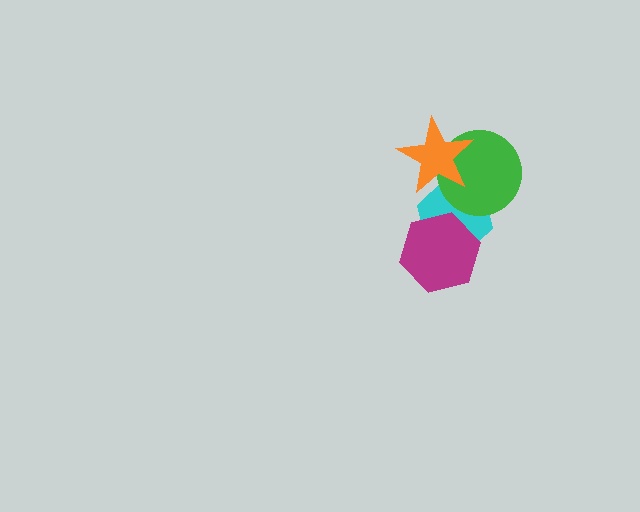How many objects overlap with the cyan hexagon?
3 objects overlap with the cyan hexagon.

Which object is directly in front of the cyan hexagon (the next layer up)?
The green circle is directly in front of the cyan hexagon.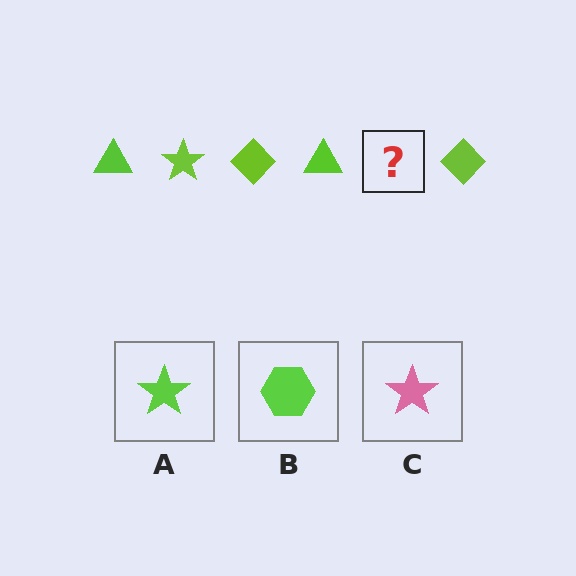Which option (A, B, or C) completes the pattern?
A.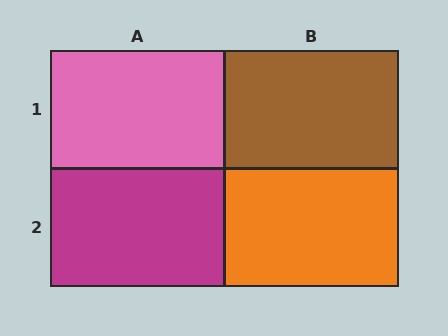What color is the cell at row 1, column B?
Brown.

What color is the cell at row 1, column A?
Pink.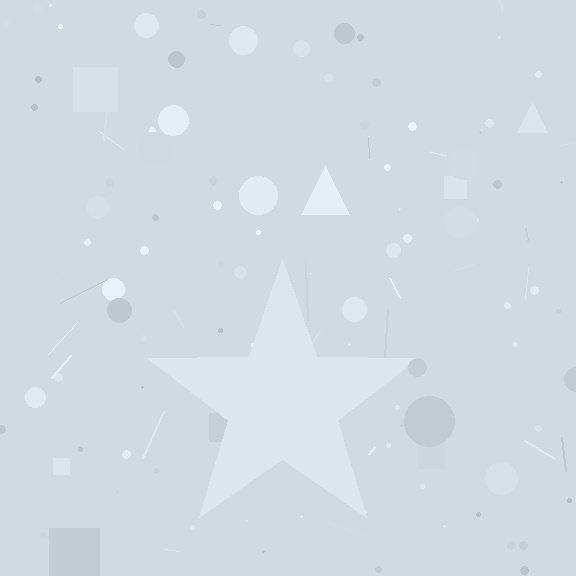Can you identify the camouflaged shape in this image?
The camouflaged shape is a star.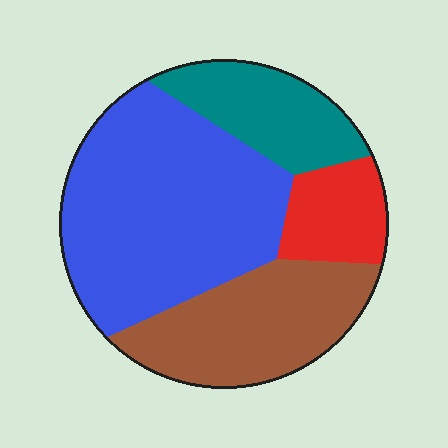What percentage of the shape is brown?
Brown takes up about one quarter (1/4) of the shape.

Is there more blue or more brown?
Blue.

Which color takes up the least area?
Red, at roughly 10%.